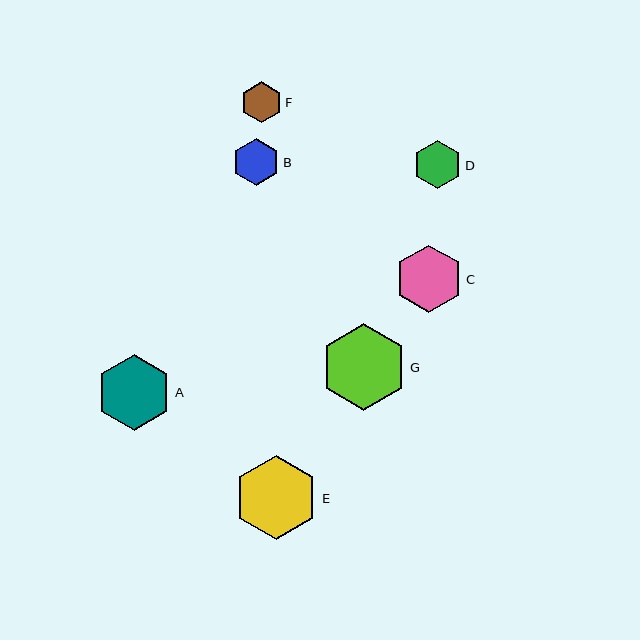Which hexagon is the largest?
Hexagon G is the largest with a size of approximately 87 pixels.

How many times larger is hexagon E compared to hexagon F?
Hexagon E is approximately 2.1 times the size of hexagon F.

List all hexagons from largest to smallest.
From largest to smallest: G, E, A, C, D, B, F.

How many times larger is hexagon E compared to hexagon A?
Hexagon E is approximately 1.1 times the size of hexagon A.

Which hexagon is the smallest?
Hexagon F is the smallest with a size of approximately 41 pixels.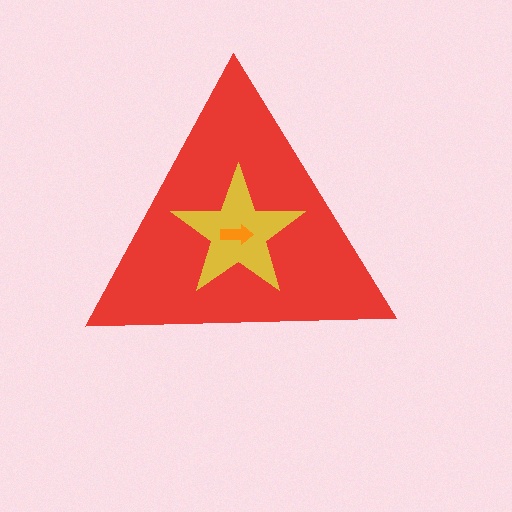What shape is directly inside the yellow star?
The orange arrow.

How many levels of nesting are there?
3.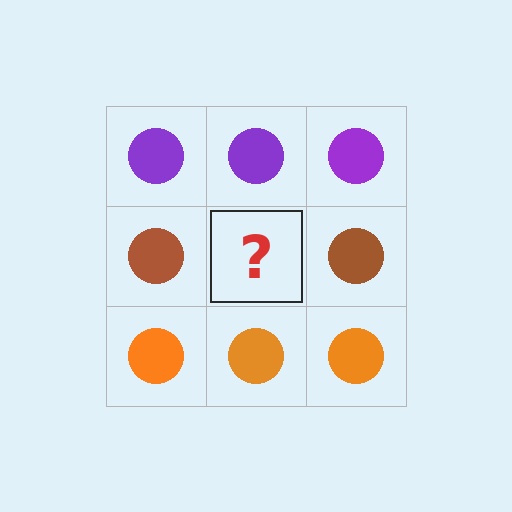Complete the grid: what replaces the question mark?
The question mark should be replaced with a brown circle.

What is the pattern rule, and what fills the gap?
The rule is that each row has a consistent color. The gap should be filled with a brown circle.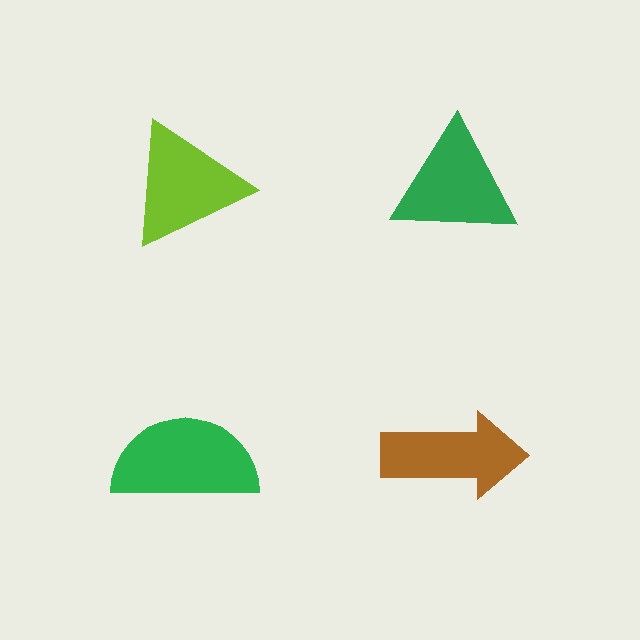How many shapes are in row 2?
2 shapes.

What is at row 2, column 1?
A green semicircle.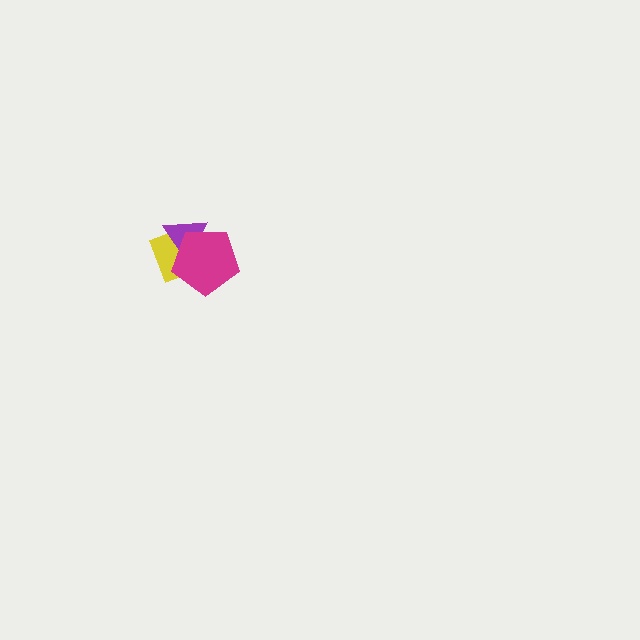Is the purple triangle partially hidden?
Yes, it is partially covered by another shape.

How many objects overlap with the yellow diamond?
2 objects overlap with the yellow diamond.